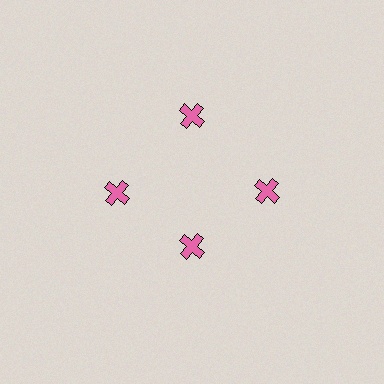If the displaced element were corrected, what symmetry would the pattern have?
It would have 4-fold rotational symmetry — the pattern would map onto itself every 90 degrees.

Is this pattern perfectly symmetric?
No. The 4 pink crosses are arranged in a ring, but one element near the 6 o'clock position is pulled inward toward the center, breaking the 4-fold rotational symmetry.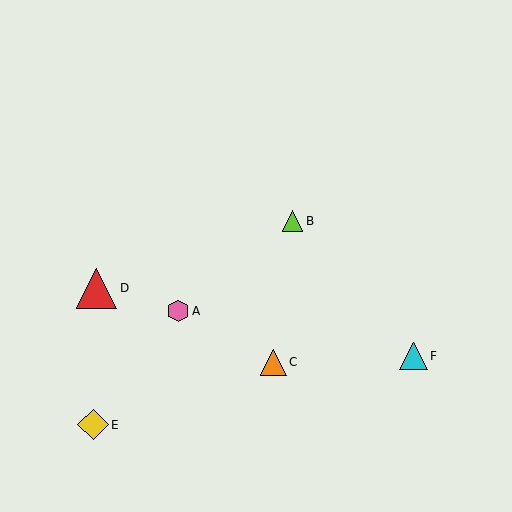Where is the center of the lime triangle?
The center of the lime triangle is at (293, 221).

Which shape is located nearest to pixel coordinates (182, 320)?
The pink hexagon (labeled A) at (178, 311) is nearest to that location.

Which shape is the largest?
The red triangle (labeled D) is the largest.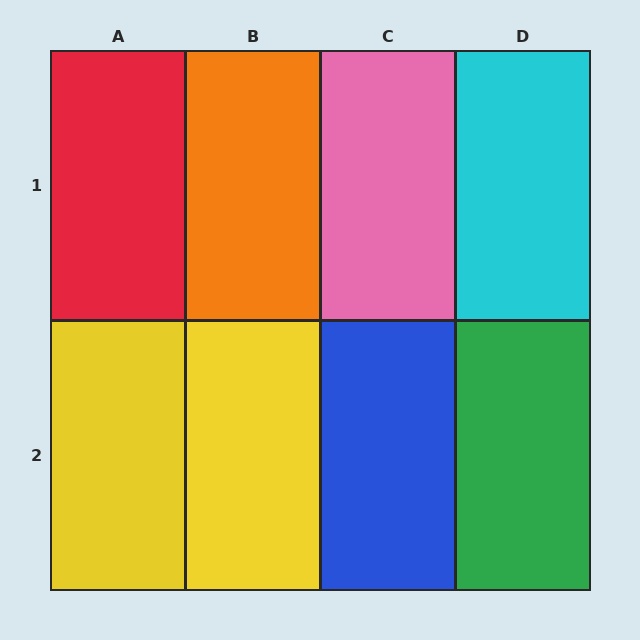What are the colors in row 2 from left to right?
Yellow, yellow, blue, green.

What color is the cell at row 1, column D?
Cyan.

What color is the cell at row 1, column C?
Pink.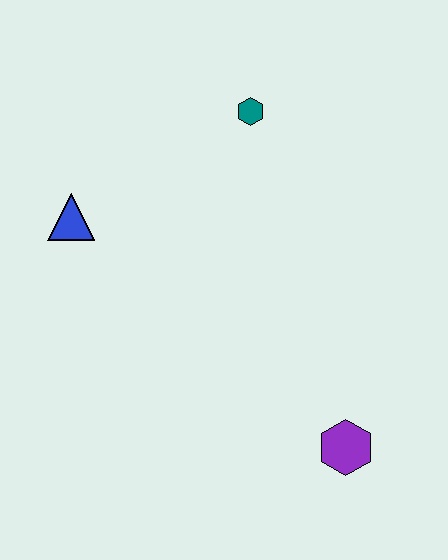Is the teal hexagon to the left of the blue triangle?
No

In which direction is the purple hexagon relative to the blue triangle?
The purple hexagon is to the right of the blue triangle.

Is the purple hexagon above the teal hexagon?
No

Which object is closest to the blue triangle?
The teal hexagon is closest to the blue triangle.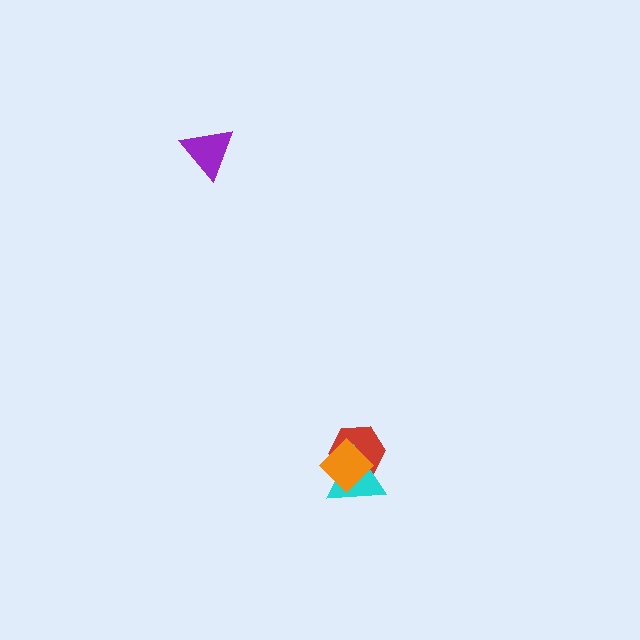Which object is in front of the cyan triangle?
The orange diamond is in front of the cyan triangle.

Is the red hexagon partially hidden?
Yes, it is partially covered by another shape.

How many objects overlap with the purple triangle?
0 objects overlap with the purple triangle.